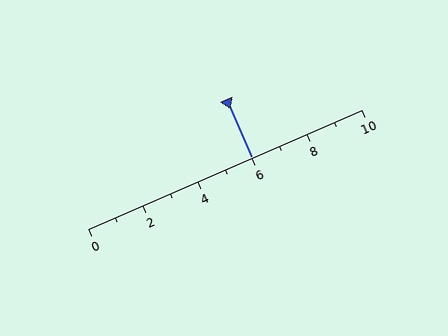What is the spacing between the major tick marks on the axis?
The major ticks are spaced 2 apart.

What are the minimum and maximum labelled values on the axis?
The axis runs from 0 to 10.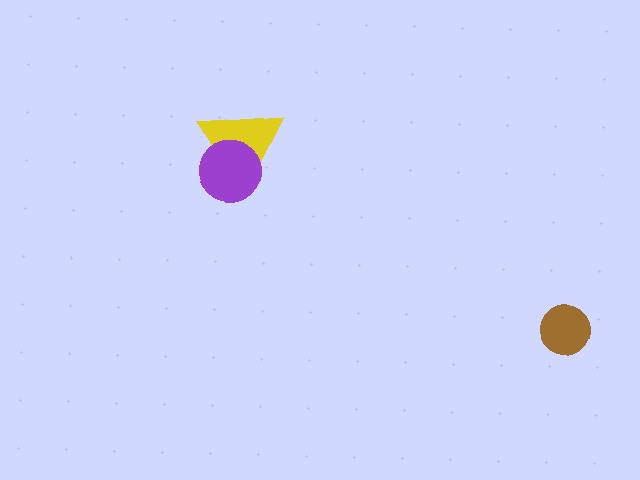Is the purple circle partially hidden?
No, no other shape covers it.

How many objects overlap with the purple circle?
1 object overlaps with the purple circle.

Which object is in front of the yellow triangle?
The purple circle is in front of the yellow triangle.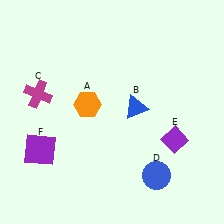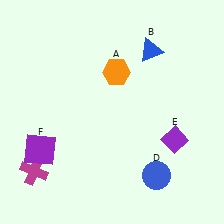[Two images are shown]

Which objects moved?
The objects that moved are: the orange hexagon (A), the blue triangle (B), the magenta cross (C).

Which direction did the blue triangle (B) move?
The blue triangle (B) moved up.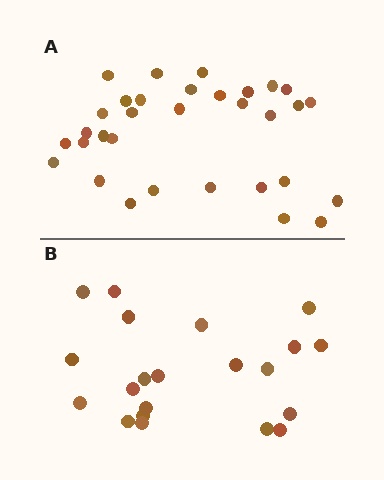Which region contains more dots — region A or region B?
Region A (the top region) has more dots.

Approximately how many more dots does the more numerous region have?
Region A has roughly 12 or so more dots than region B.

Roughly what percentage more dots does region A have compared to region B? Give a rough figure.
About 50% more.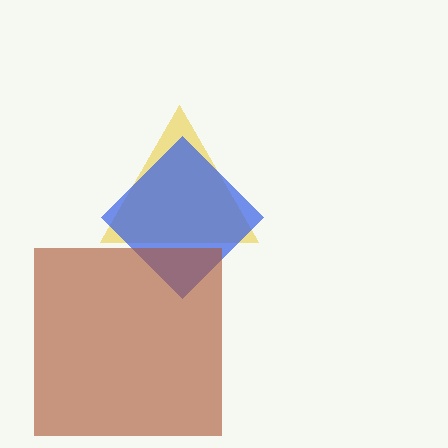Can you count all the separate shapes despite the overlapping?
Yes, there are 3 separate shapes.